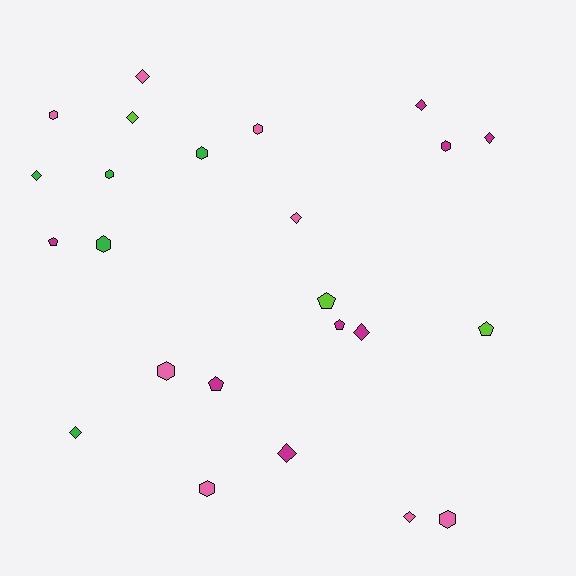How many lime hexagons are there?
There are no lime hexagons.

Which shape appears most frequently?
Diamond, with 10 objects.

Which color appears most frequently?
Magenta, with 8 objects.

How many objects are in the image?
There are 24 objects.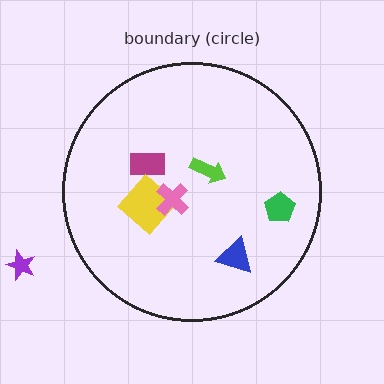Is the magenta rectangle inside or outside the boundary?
Inside.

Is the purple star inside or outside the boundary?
Outside.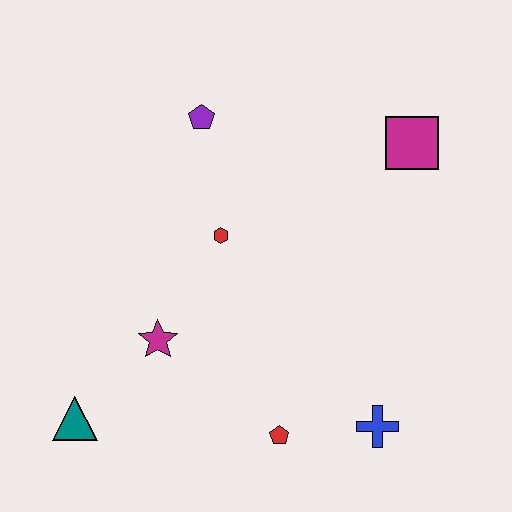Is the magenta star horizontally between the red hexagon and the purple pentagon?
No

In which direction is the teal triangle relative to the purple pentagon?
The teal triangle is below the purple pentagon.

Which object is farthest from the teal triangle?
The magenta square is farthest from the teal triangle.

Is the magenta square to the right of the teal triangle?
Yes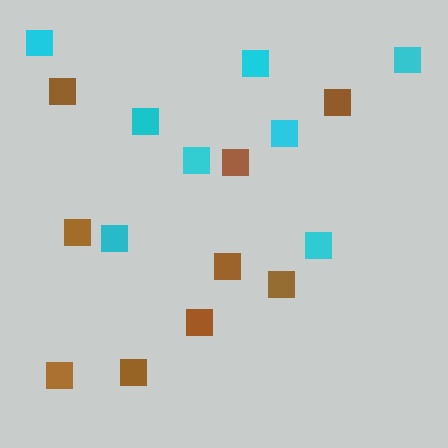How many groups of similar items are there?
There are 2 groups: one group of cyan squares (8) and one group of brown squares (9).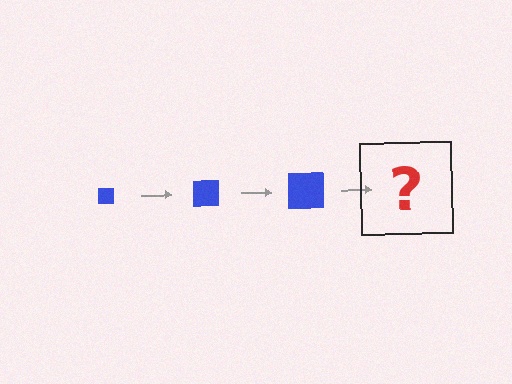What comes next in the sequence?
The next element should be a blue square, larger than the previous one.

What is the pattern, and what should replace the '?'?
The pattern is that the square gets progressively larger each step. The '?' should be a blue square, larger than the previous one.